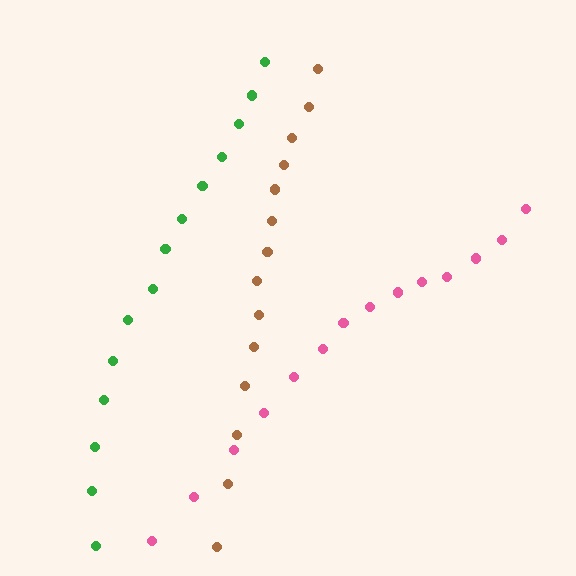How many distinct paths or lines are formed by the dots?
There are 3 distinct paths.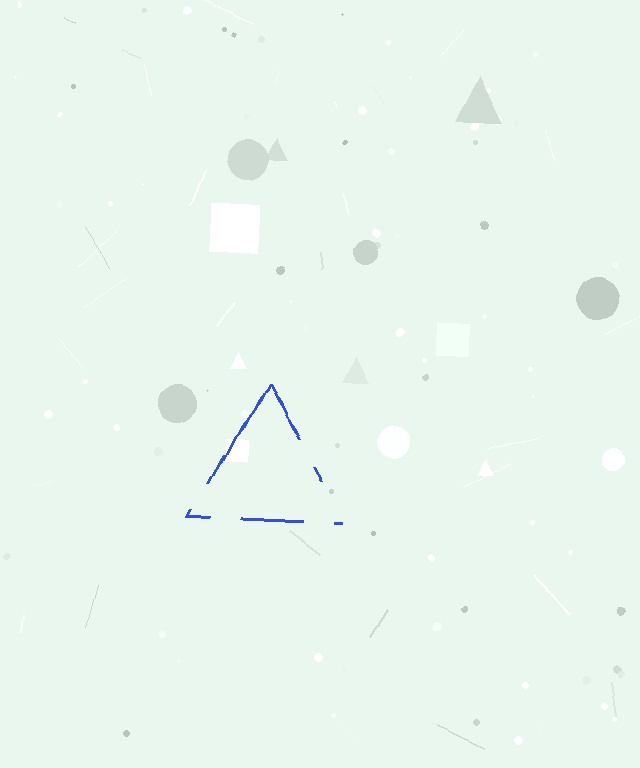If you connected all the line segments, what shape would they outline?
They would outline a triangle.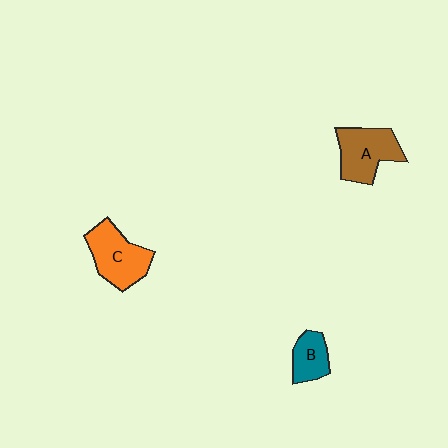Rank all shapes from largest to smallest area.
From largest to smallest: C (orange), A (brown), B (teal).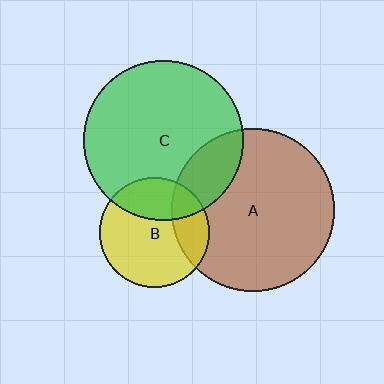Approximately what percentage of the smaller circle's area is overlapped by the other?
Approximately 30%.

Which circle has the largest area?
Circle A (brown).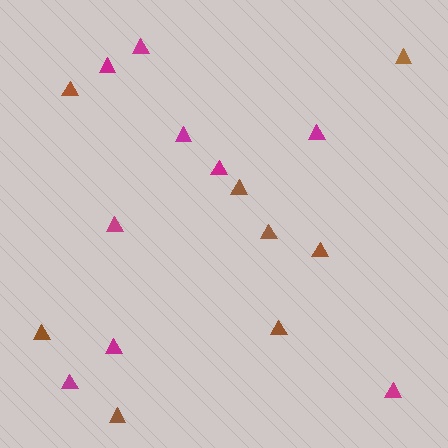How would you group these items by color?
There are 2 groups: one group of magenta triangles (9) and one group of brown triangles (8).